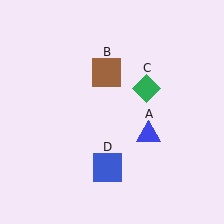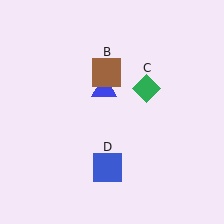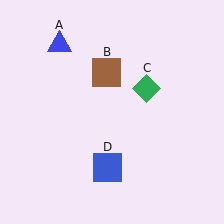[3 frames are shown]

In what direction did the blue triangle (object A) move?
The blue triangle (object A) moved up and to the left.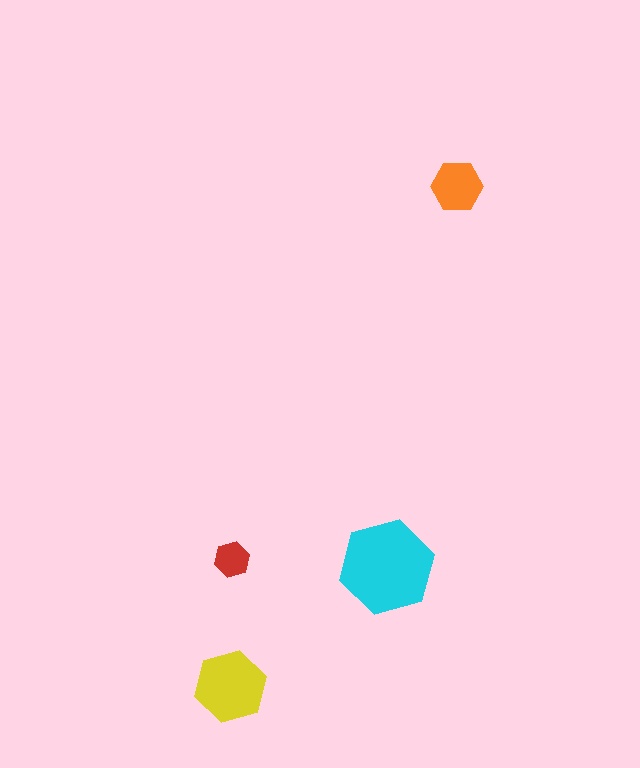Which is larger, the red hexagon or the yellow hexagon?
The yellow one.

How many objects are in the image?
There are 4 objects in the image.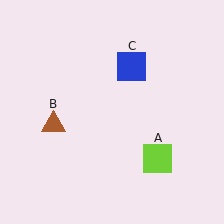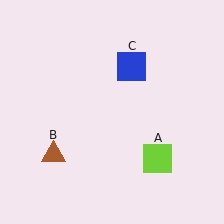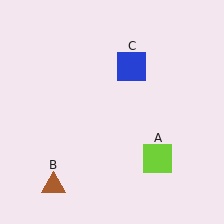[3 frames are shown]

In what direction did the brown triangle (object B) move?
The brown triangle (object B) moved down.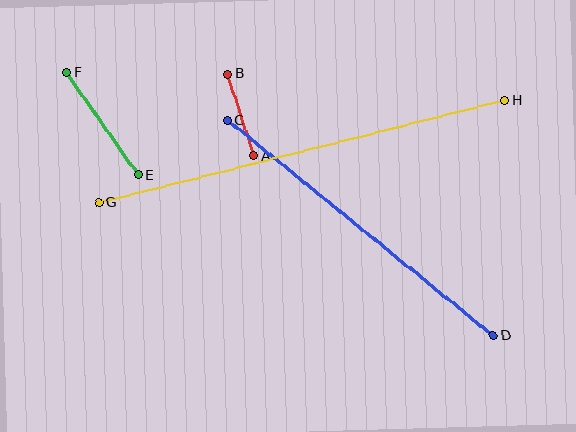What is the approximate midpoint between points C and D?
The midpoint is at approximately (360, 228) pixels.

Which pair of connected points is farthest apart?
Points G and H are farthest apart.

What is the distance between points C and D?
The distance is approximately 342 pixels.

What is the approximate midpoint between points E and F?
The midpoint is at approximately (102, 124) pixels.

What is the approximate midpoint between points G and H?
The midpoint is at approximately (302, 152) pixels.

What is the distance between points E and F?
The distance is approximately 125 pixels.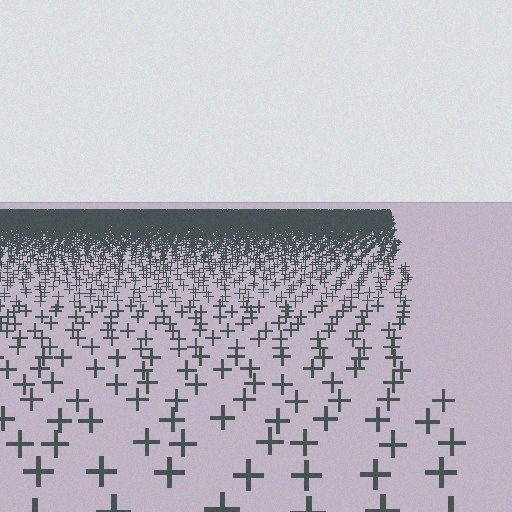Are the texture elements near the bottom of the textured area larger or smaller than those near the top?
Larger. Near the bottom, elements are closer to the viewer and appear at a bigger on-screen size.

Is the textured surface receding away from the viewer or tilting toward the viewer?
The surface is receding away from the viewer. Texture elements get smaller and denser toward the top.